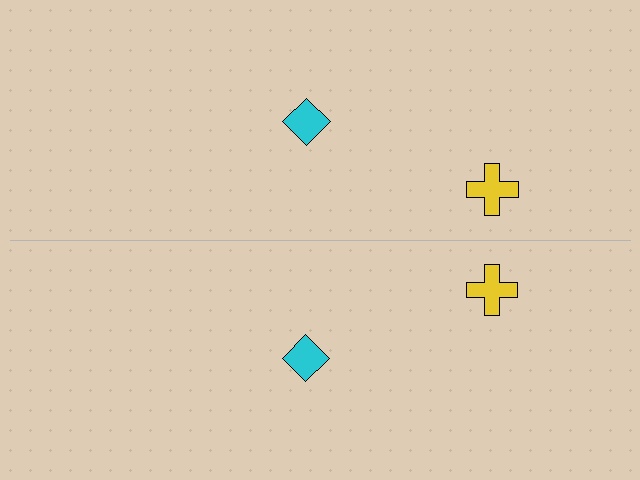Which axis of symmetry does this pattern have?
The pattern has a horizontal axis of symmetry running through the center of the image.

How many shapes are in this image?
There are 4 shapes in this image.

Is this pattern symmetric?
Yes, this pattern has bilateral (reflection) symmetry.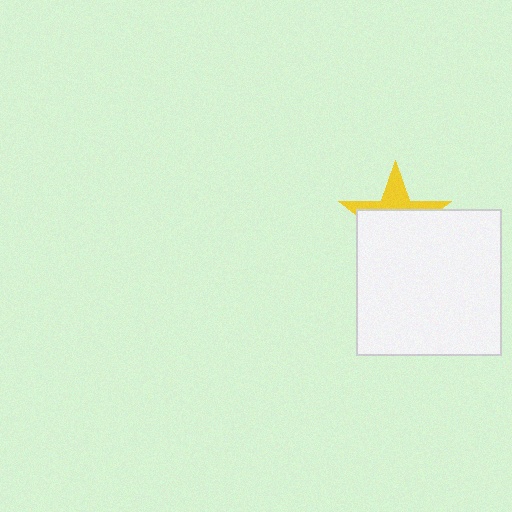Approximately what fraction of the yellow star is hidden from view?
Roughly 65% of the yellow star is hidden behind the white square.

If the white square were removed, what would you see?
You would see the complete yellow star.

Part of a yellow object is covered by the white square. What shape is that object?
It is a star.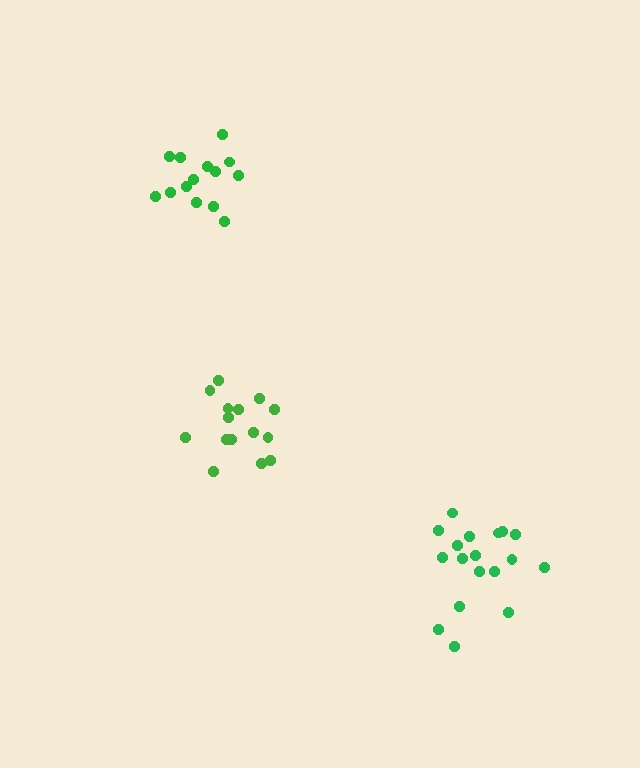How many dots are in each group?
Group 1: 14 dots, Group 2: 15 dots, Group 3: 18 dots (47 total).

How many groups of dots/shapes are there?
There are 3 groups.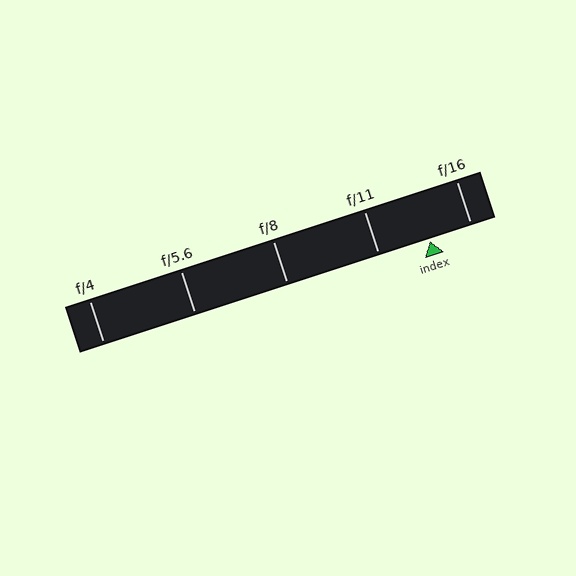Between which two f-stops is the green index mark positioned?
The index mark is between f/11 and f/16.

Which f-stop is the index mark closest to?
The index mark is closest to f/16.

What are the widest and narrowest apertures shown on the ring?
The widest aperture shown is f/4 and the narrowest is f/16.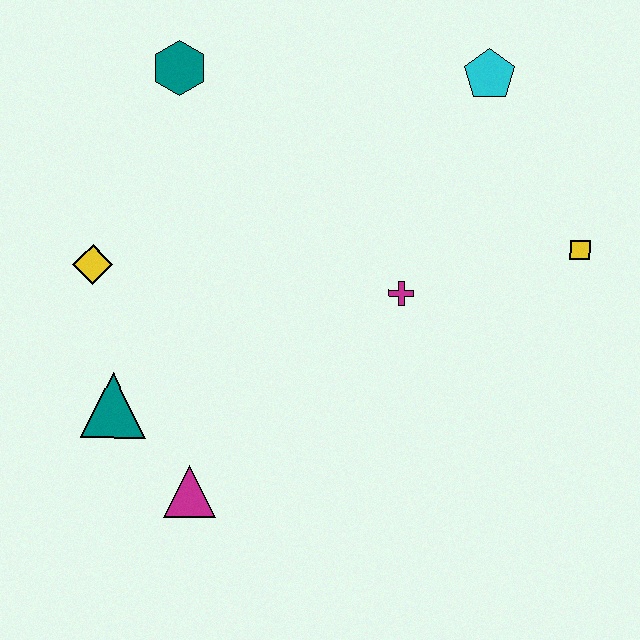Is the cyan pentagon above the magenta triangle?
Yes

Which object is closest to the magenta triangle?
The teal triangle is closest to the magenta triangle.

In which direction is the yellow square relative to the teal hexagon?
The yellow square is to the right of the teal hexagon.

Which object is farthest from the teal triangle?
The cyan pentagon is farthest from the teal triangle.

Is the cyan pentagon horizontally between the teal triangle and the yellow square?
Yes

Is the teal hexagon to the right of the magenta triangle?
No